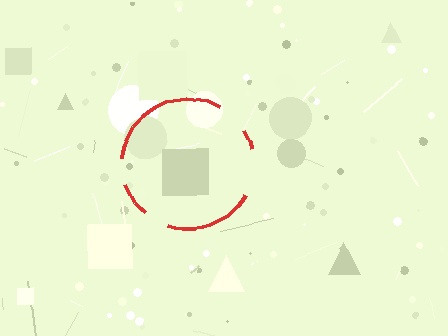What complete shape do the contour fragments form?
The contour fragments form a circle.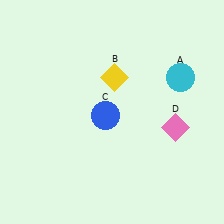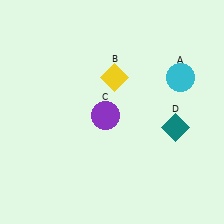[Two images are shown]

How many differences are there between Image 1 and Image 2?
There are 2 differences between the two images.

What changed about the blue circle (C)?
In Image 1, C is blue. In Image 2, it changed to purple.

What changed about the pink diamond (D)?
In Image 1, D is pink. In Image 2, it changed to teal.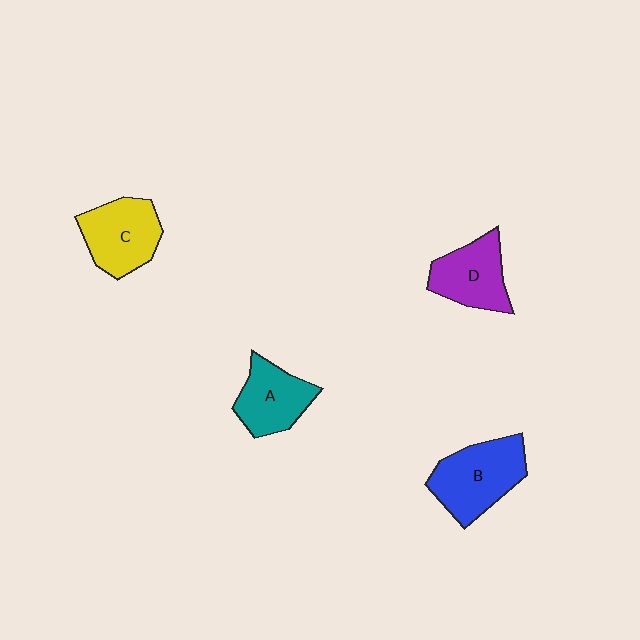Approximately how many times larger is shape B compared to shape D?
Approximately 1.3 times.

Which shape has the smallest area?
Shape A (teal).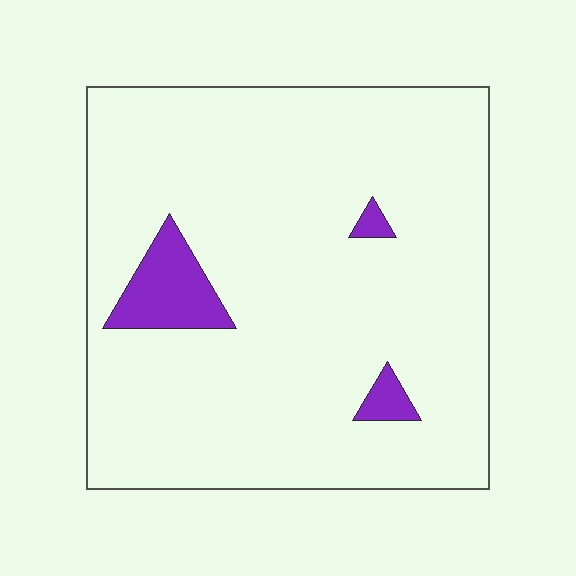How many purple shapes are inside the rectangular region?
3.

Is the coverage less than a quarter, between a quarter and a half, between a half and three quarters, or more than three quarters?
Less than a quarter.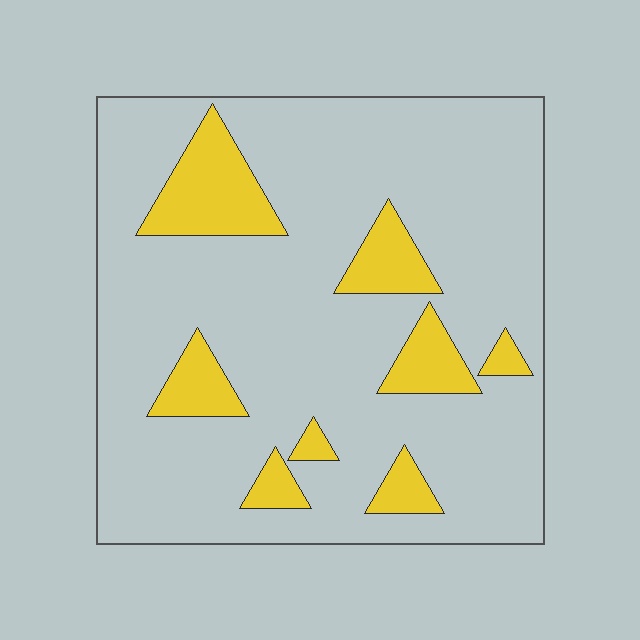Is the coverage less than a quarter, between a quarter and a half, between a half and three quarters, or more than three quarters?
Less than a quarter.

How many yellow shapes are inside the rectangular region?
8.